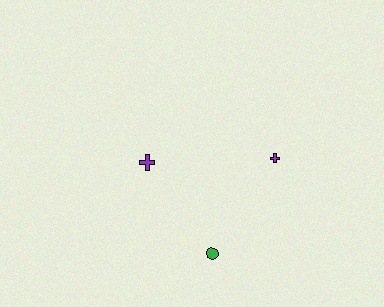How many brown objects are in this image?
There are no brown objects.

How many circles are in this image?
There is 1 circle.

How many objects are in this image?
There are 3 objects.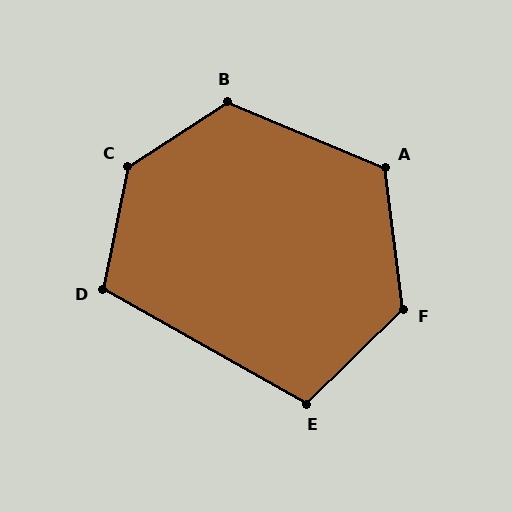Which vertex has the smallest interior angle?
E, at approximately 106 degrees.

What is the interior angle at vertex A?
Approximately 120 degrees (obtuse).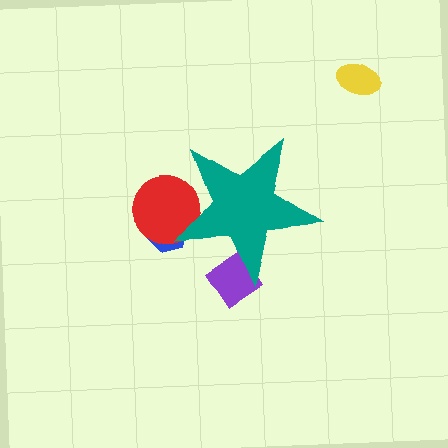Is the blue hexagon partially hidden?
Yes, the blue hexagon is partially hidden behind the teal star.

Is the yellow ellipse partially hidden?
No, the yellow ellipse is fully visible.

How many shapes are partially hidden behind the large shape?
4 shapes are partially hidden.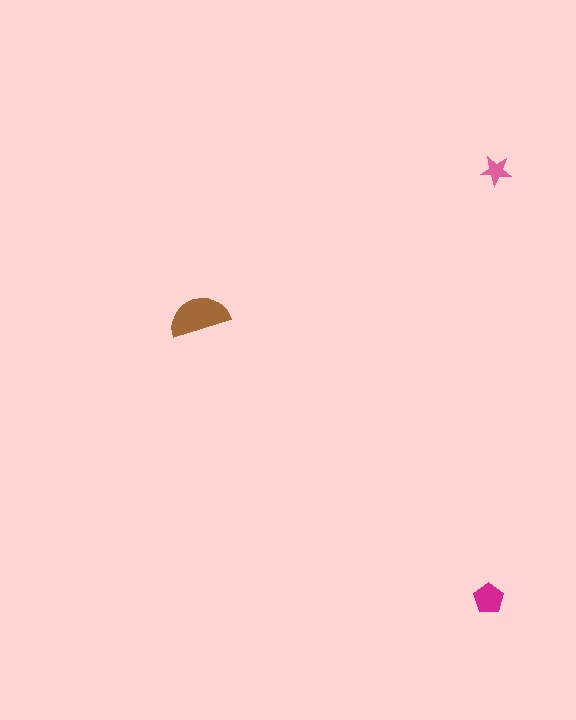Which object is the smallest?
The pink star.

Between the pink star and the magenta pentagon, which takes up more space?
The magenta pentagon.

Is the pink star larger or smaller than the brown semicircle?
Smaller.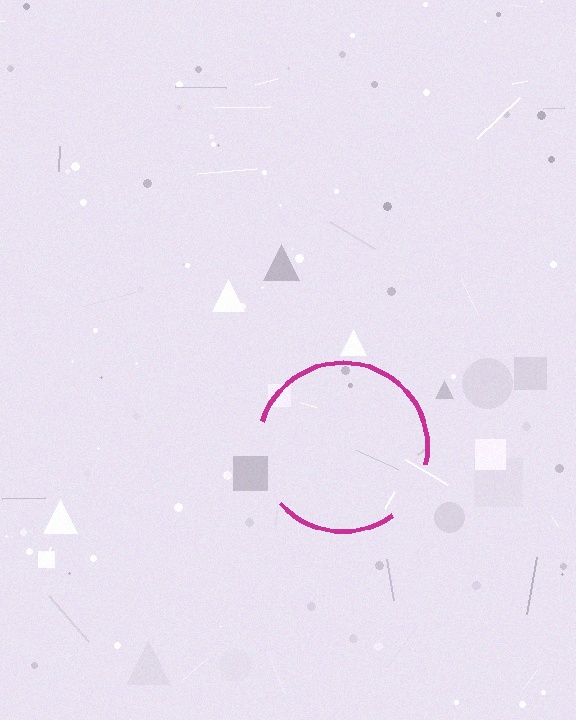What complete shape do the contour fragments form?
The contour fragments form a circle.